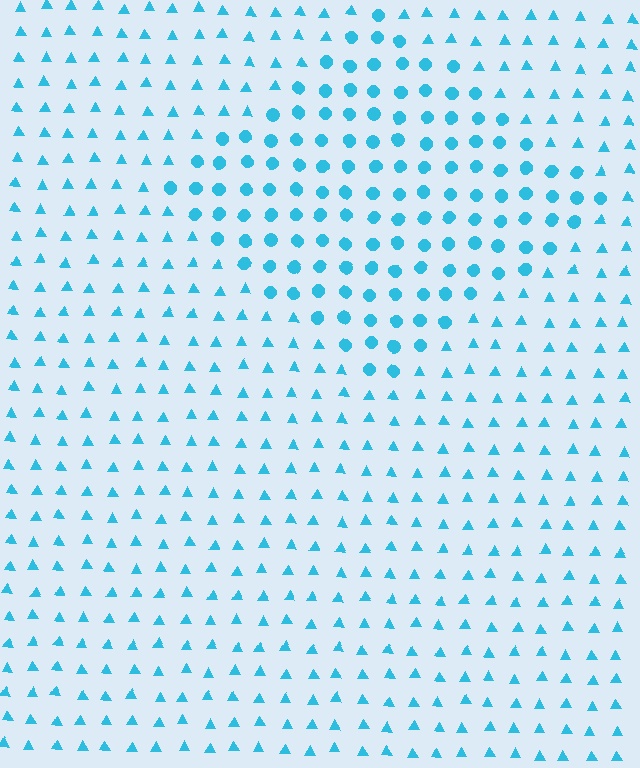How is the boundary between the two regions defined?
The boundary is defined by a change in element shape: circles inside vs. triangles outside. All elements share the same color and spacing.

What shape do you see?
I see a diamond.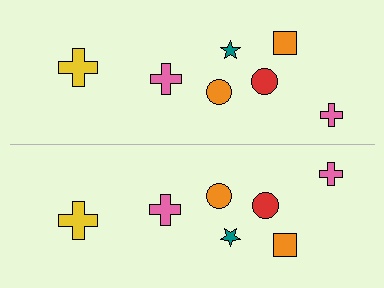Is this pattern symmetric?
Yes, this pattern has bilateral (reflection) symmetry.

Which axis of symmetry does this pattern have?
The pattern has a horizontal axis of symmetry running through the center of the image.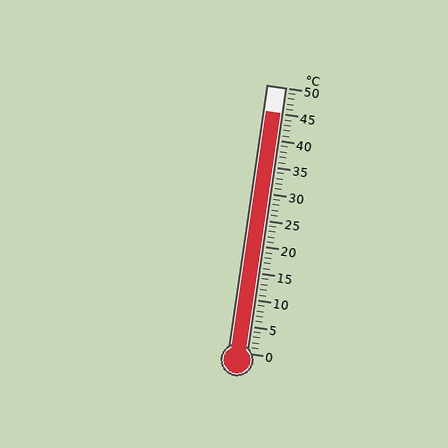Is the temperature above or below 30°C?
The temperature is above 30°C.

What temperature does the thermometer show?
The thermometer shows approximately 45°C.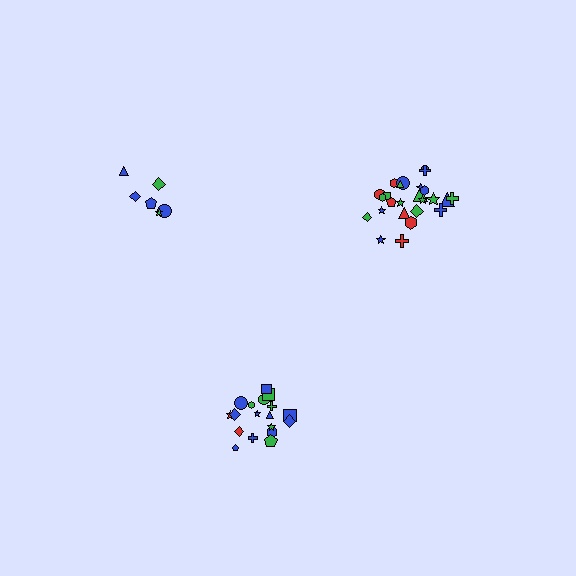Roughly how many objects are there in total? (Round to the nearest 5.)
Roughly 50 objects in total.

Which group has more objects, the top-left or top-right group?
The top-right group.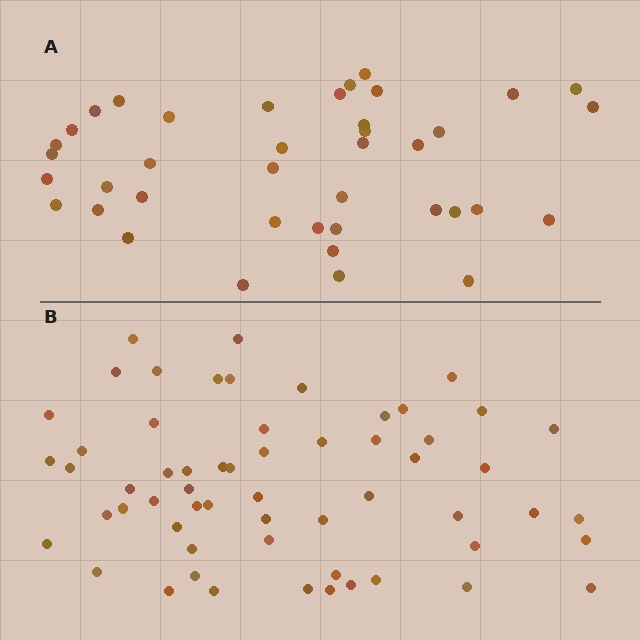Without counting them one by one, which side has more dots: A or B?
Region B (the bottom region) has more dots.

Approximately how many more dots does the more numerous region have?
Region B has approximately 20 more dots than region A.